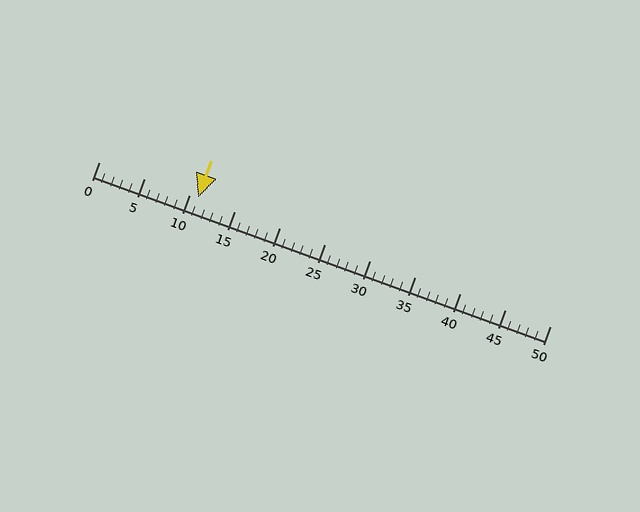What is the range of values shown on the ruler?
The ruler shows values from 0 to 50.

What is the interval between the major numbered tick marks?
The major tick marks are spaced 5 units apart.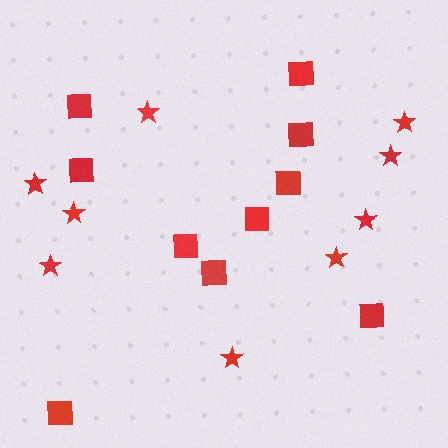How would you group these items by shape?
There are 2 groups: one group of stars (9) and one group of squares (10).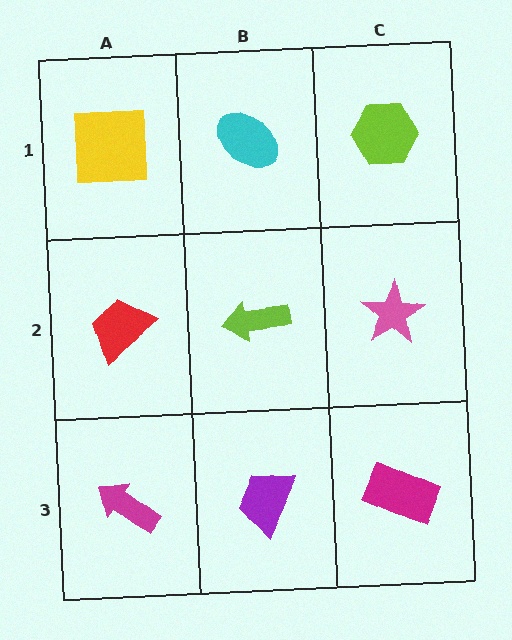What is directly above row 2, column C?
A lime hexagon.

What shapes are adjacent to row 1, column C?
A pink star (row 2, column C), a cyan ellipse (row 1, column B).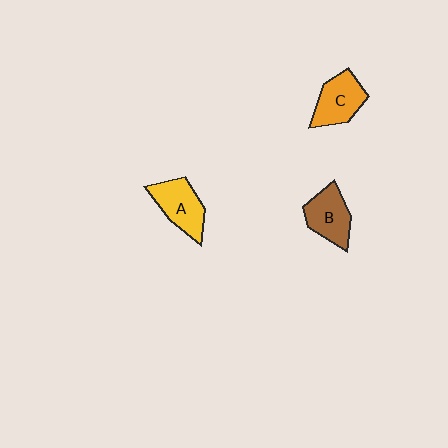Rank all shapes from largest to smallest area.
From largest to smallest: A (yellow), C (orange), B (brown).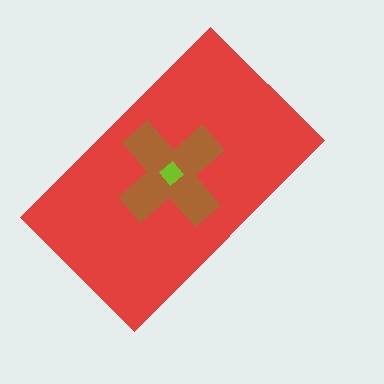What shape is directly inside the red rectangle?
The brown cross.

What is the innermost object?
The lime diamond.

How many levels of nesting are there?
3.